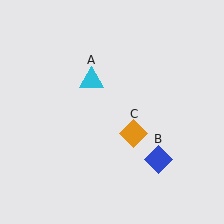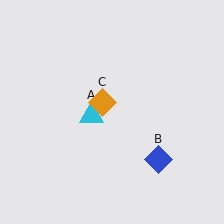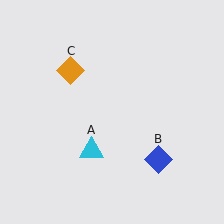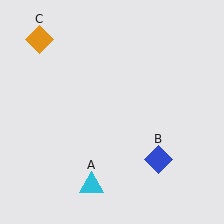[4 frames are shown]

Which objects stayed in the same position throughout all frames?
Blue diamond (object B) remained stationary.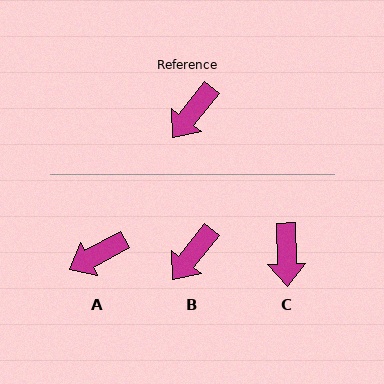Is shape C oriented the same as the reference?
No, it is off by about 39 degrees.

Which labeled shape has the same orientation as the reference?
B.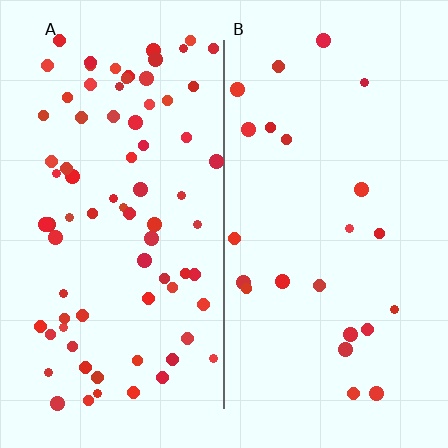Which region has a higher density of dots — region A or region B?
A (the left).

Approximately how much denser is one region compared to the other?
Approximately 3.5× — region A over region B.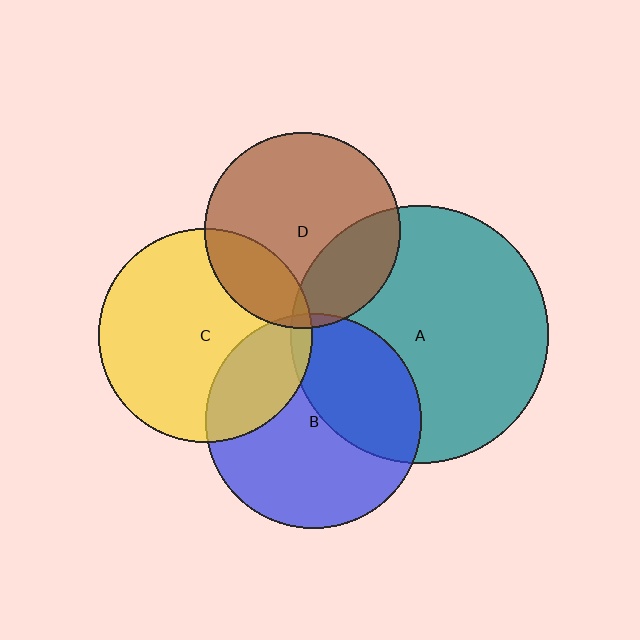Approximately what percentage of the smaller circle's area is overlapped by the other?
Approximately 35%.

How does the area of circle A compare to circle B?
Approximately 1.4 times.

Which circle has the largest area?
Circle A (teal).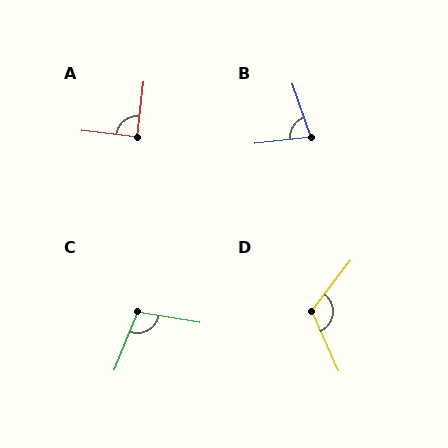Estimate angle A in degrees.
Approximately 90 degrees.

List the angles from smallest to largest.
B (78°), A (90°), C (103°), D (118°).